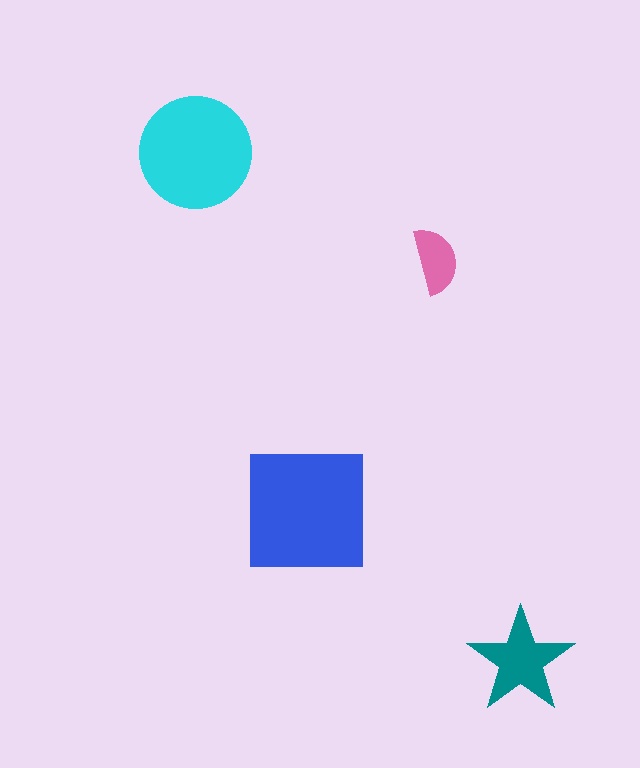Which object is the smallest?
The pink semicircle.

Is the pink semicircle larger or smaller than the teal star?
Smaller.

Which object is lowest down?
The teal star is bottommost.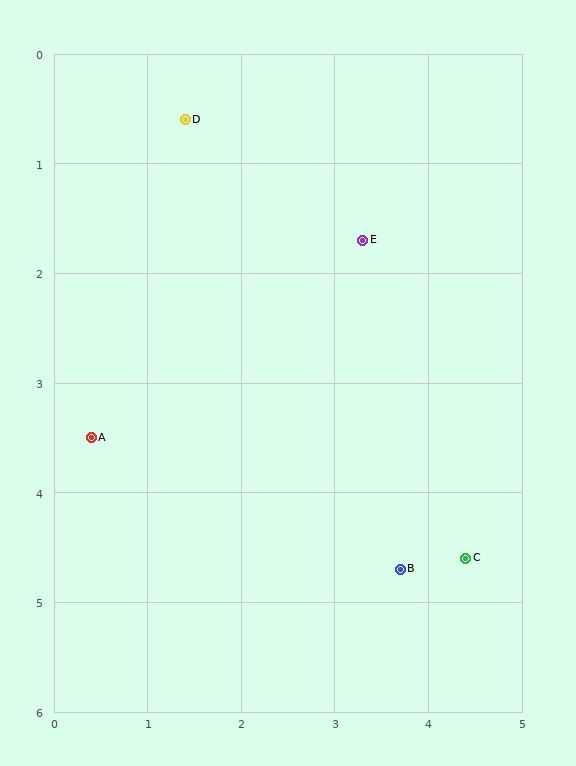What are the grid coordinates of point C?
Point C is at approximately (4.4, 4.6).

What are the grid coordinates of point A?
Point A is at approximately (0.4, 3.5).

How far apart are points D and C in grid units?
Points D and C are about 5.0 grid units apart.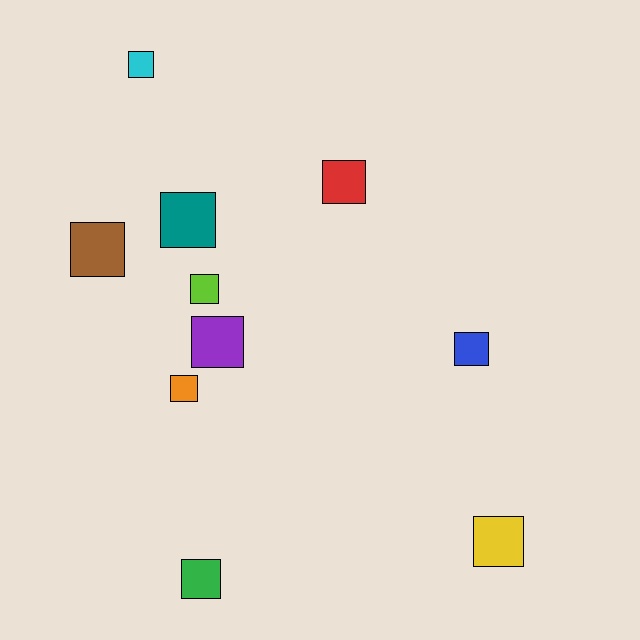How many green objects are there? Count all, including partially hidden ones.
There is 1 green object.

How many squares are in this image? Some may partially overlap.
There are 10 squares.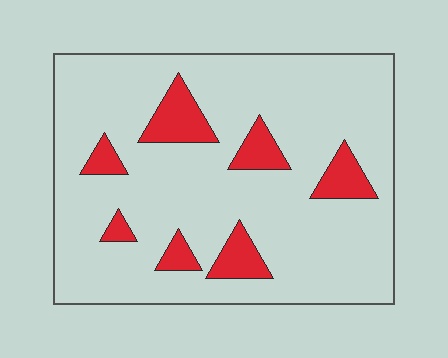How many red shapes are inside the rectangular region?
7.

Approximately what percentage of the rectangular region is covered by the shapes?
Approximately 15%.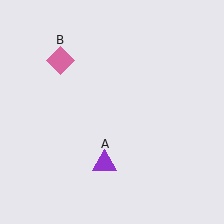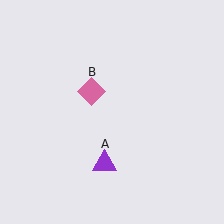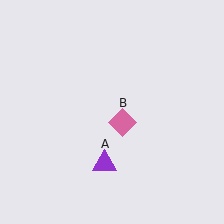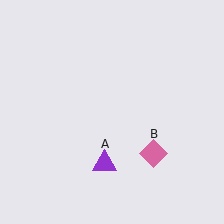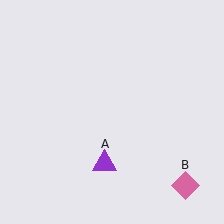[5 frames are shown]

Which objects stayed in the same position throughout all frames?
Purple triangle (object A) remained stationary.